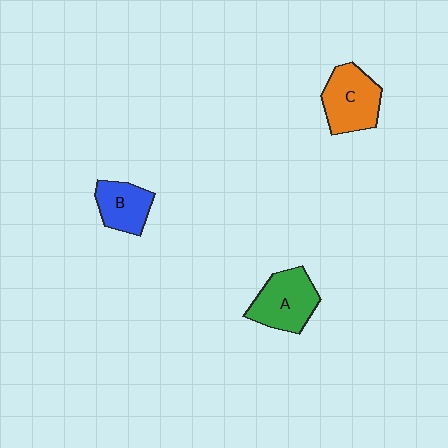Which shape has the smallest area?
Shape B (blue).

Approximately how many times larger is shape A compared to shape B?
Approximately 1.4 times.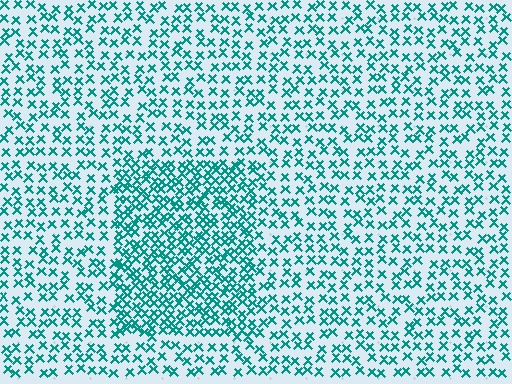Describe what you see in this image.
The image contains small teal elements arranged at two different densities. A rectangle-shaped region is visible where the elements are more densely packed than the surrounding area.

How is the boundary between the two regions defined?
The boundary is defined by a change in element density (approximately 1.9x ratio). All elements are the same color, size, and shape.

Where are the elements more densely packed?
The elements are more densely packed inside the rectangle boundary.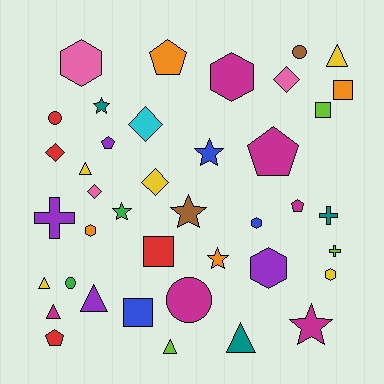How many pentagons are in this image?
There are 5 pentagons.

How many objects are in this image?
There are 40 objects.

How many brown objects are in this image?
There are 2 brown objects.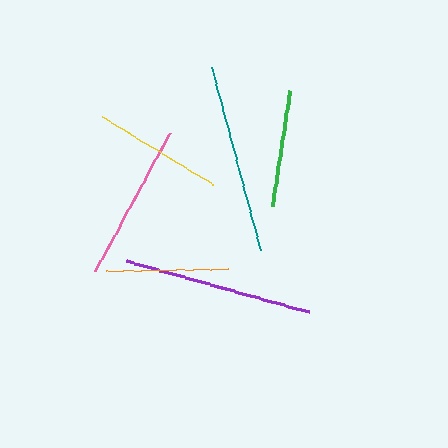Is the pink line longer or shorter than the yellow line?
The pink line is longer than the yellow line.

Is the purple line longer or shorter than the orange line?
The purple line is longer than the orange line.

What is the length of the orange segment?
The orange segment is approximately 122 pixels long.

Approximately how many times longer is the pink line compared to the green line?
The pink line is approximately 1.4 times the length of the green line.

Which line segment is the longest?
The teal line is the longest at approximately 190 pixels.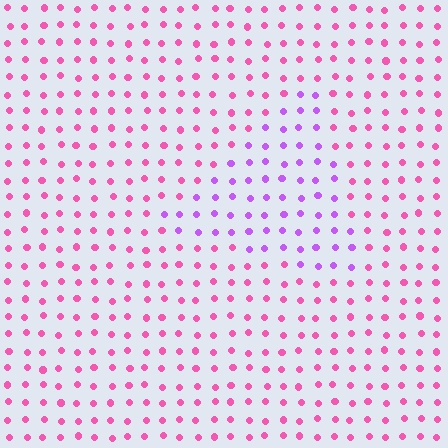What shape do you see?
I see a triangle.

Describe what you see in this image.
The image is filled with small pink elements in a uniform arrangement. A triangle-shaped region is visible where the elements are tinted to a slightly different hue, forming a subtle color boundary.